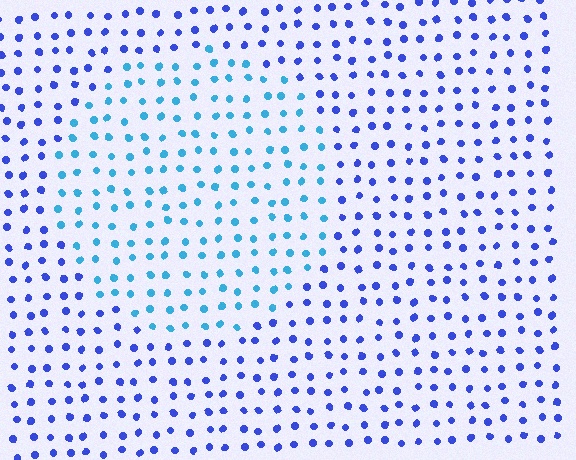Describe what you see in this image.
The image is filled with small blue elements in a uniform arrangement. A circle-shaped region is visible where the elements are tinted to a slightly different hue, forming a subtle color boundary.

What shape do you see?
I see a circle.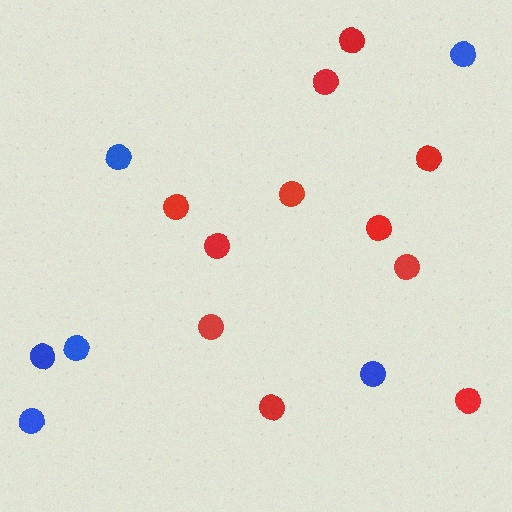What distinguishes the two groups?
There are 2 groups: one group of blue circles (6) and one group of red circles (11).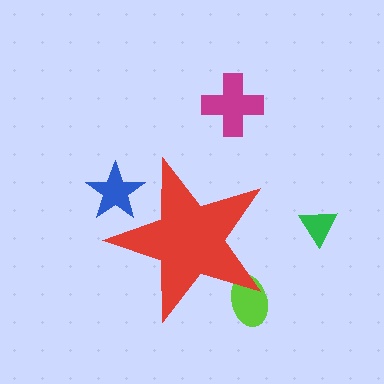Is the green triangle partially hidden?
No, the green triangle is fully visible.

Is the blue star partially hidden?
Yes, the blue star is partially hidden behind the red star.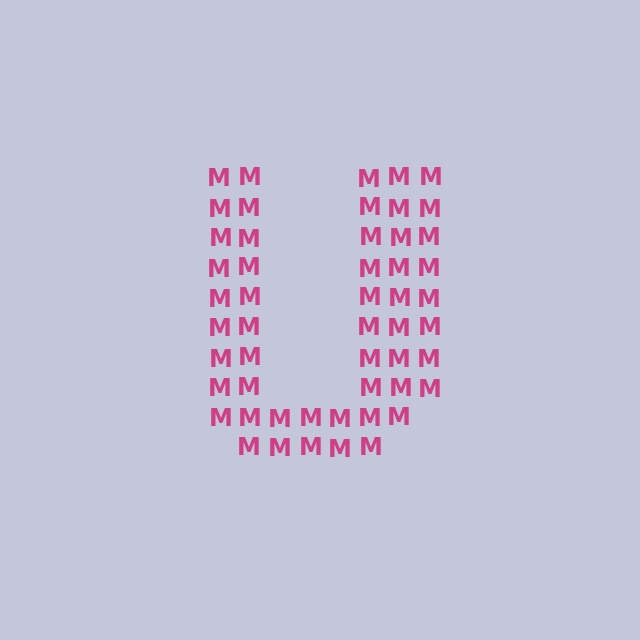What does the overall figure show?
The overall figure shows the letter U.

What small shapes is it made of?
It is made of small letter M's.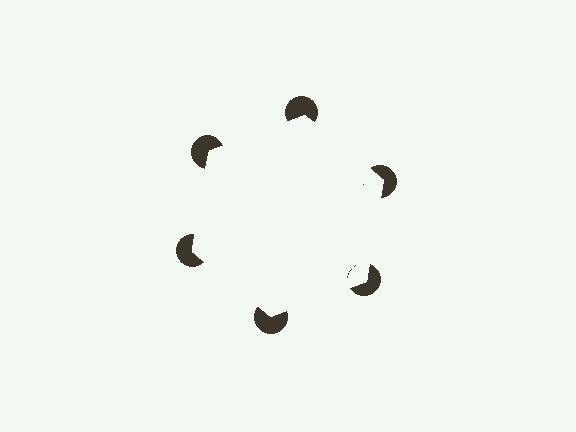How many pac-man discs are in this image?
There are 6 — one at each vertex of the illusory hexagon.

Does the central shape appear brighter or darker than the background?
It typically appears slightly brighter than the background, even though no actual brightness change is drawn.